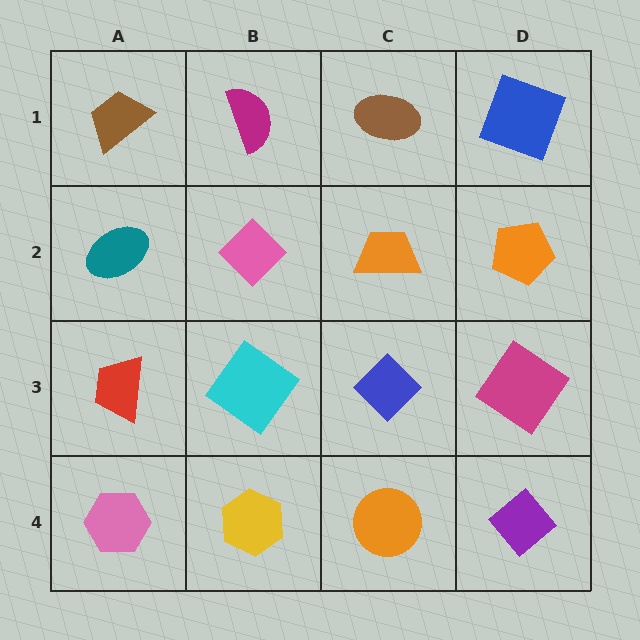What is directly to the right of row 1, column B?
A brown ellipse.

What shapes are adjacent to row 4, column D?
A magenta diamond (row 3, column D), an orange circle (row 4, column C).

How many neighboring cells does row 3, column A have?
3.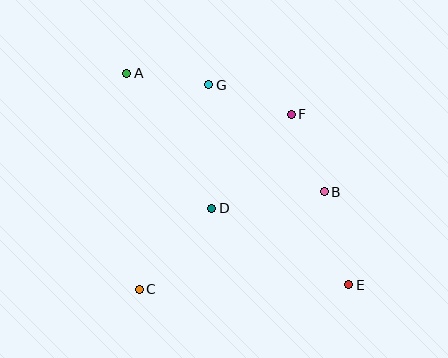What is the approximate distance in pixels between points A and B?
The distance between A and B is approximately 230 pixels.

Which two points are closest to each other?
Points A and G are closest to each other.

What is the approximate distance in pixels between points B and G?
The distance between B and G is approximately 158 pixels.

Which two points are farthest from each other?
Points A and E are farthest from each other.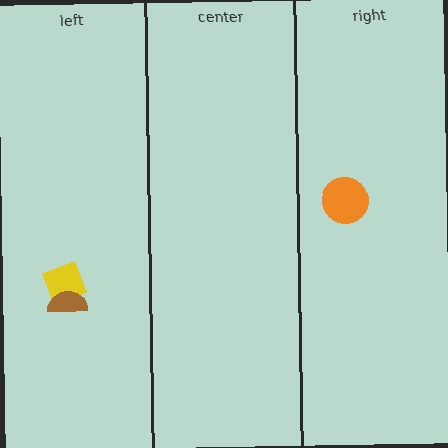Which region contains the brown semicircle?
The left region.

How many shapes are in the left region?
2.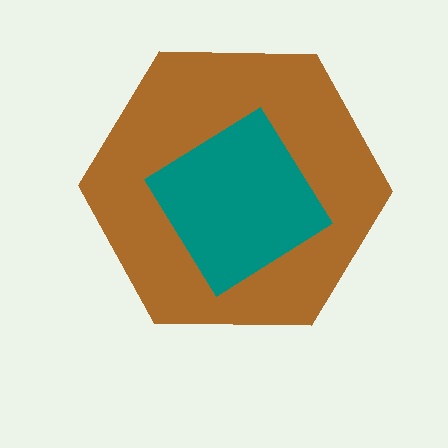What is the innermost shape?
The teal diamond.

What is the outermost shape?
The brown hexagon.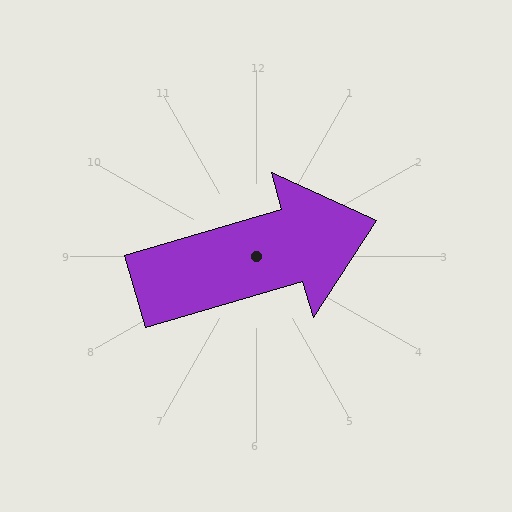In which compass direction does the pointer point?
East.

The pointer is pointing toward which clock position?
Roughly 2 o'clock.